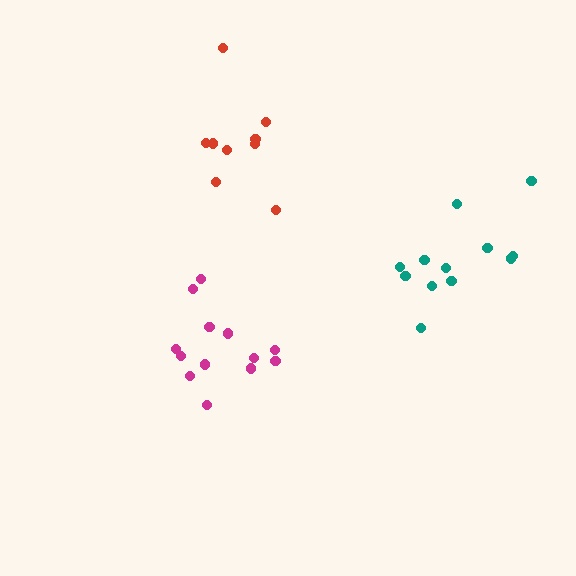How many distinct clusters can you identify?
There are 3 distinct clusters.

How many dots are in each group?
Group 1: 9 dots, Group 2: 13 dots, Group 3: 12 dots (34 total).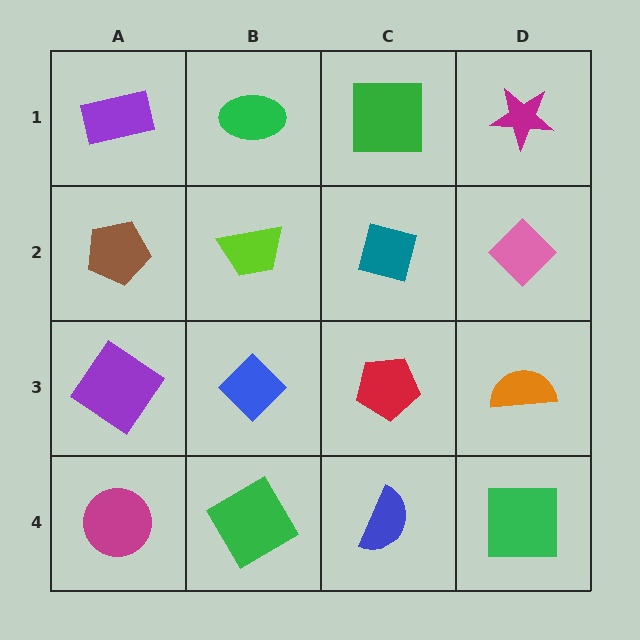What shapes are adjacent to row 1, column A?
A brown pentagon (row 2, column A), a green ellipse (row 1, column B).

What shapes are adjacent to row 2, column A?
A purple rectangle (row 1, column A), a purple diamond (row 3, column A), a lime trapezoid (row 2, column B).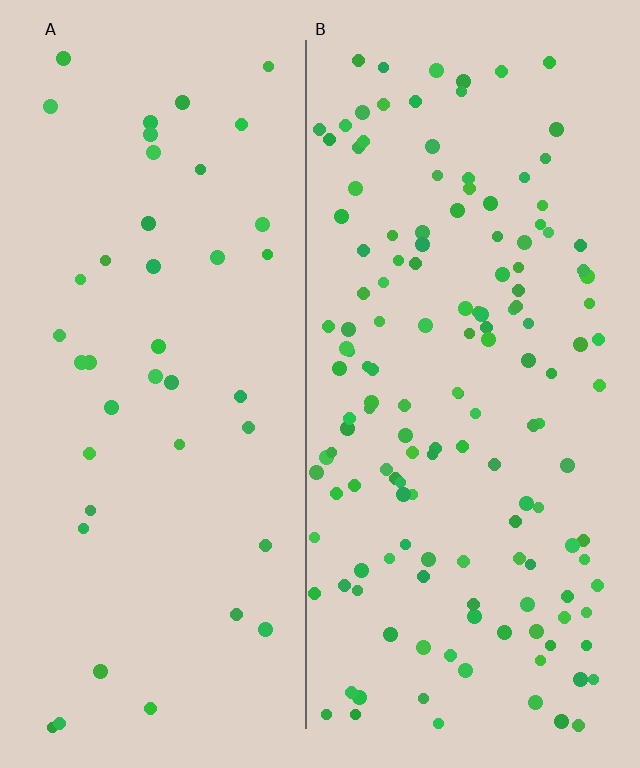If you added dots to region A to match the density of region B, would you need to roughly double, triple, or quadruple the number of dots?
Approximately quadruple.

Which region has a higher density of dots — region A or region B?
B (the right).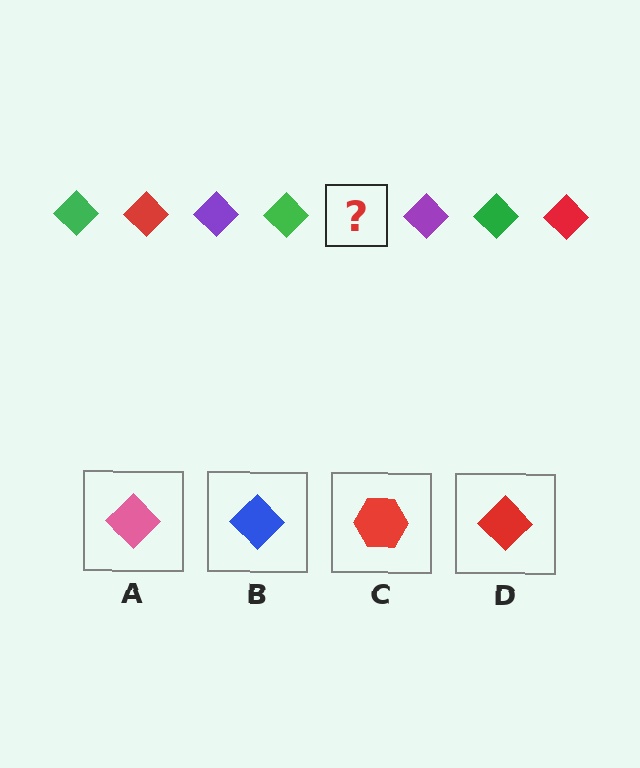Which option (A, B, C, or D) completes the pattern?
D.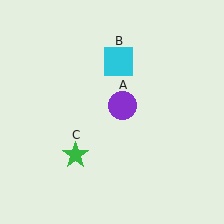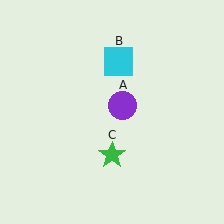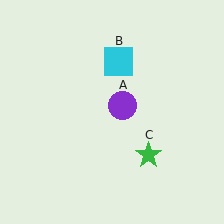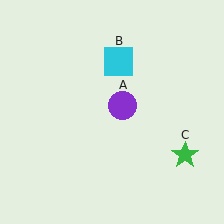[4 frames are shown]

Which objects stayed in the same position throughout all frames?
Purple circle (object A) and cyan square (object B) remained stationary.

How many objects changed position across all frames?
1 object changed position: green star (object C).